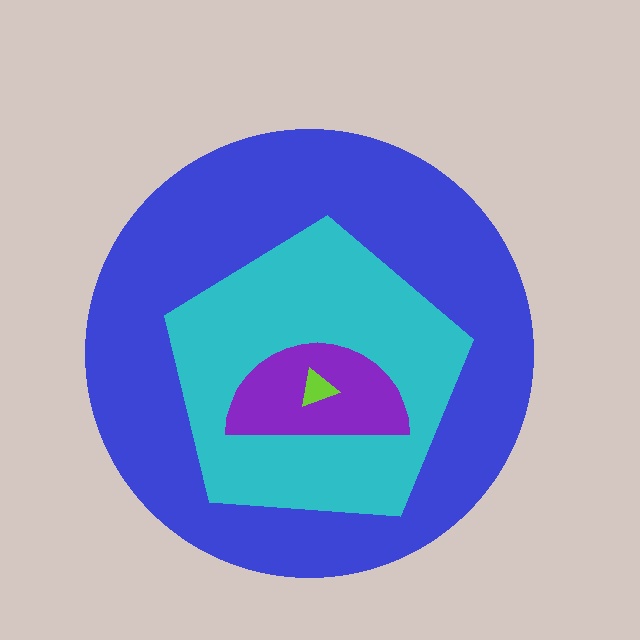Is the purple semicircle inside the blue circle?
Yes.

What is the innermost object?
The lime triangle.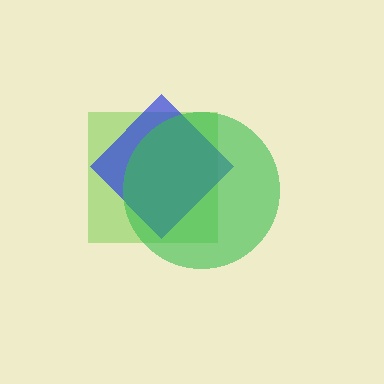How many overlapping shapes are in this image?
There are 3 overlapping shapes in the image.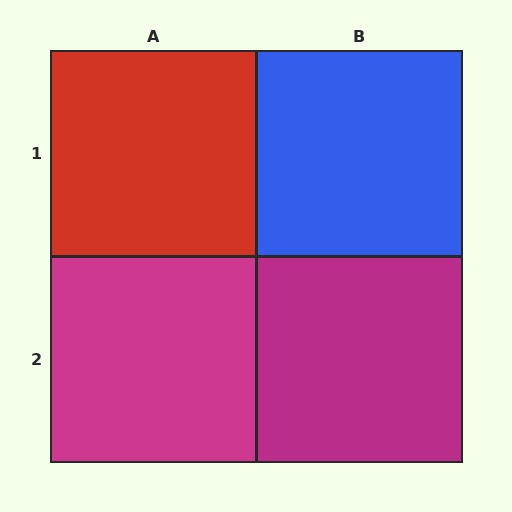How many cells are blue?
1 cell is blue.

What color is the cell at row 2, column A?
Magenta.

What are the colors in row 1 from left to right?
Red, blue.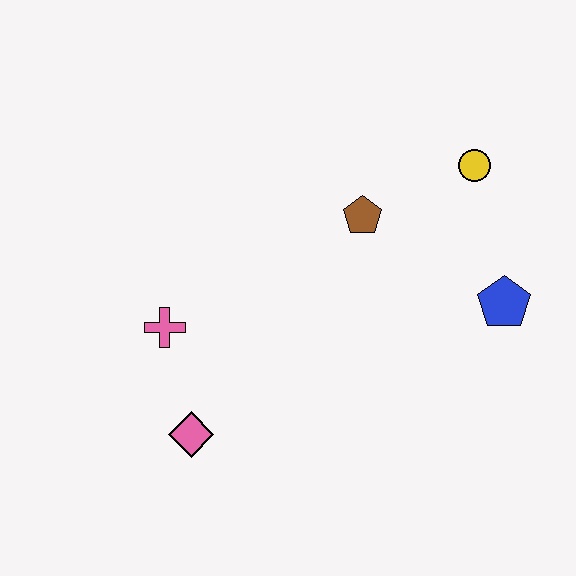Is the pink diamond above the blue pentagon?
No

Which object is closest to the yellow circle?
The brown pentagon is closest to the yellow circle.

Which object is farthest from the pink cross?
The yellow circle is farthest from the pink cross.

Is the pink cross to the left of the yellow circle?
Yes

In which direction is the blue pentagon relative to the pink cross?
The blue pentagon is to the right of the pink cross.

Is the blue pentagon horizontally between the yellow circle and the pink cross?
No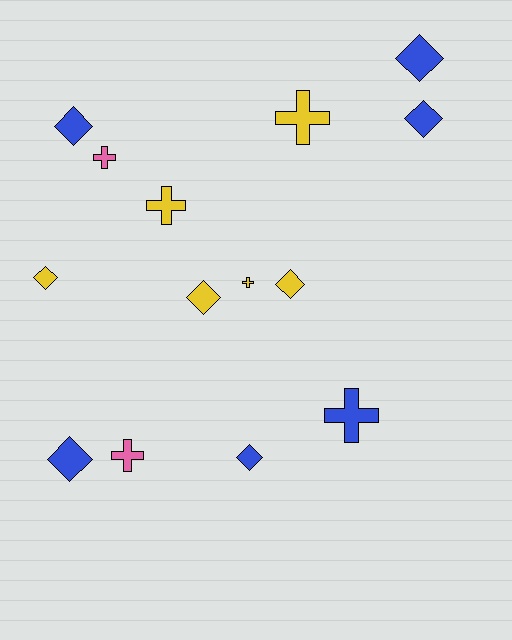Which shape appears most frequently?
Diamond, with 8 objects.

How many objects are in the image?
There are 14 objects.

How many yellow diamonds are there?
There are 3 yellow diamonds.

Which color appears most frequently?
Blue, with 6 objects.